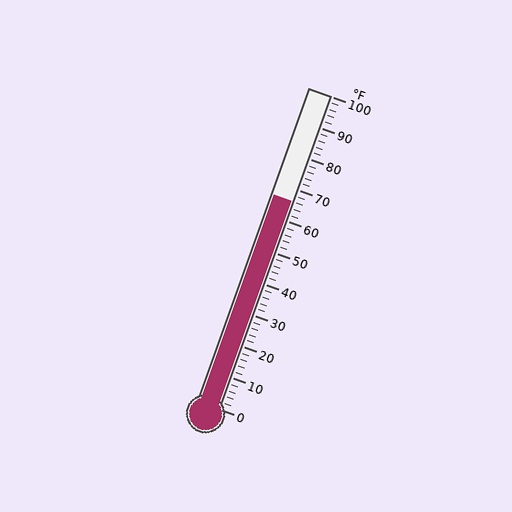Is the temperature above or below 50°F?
The temperature is above 50°F.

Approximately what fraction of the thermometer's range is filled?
The thermometer is filled to approximately 65% of its range.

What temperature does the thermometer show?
The thermometer shows approximately 66°F.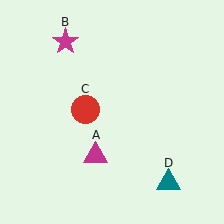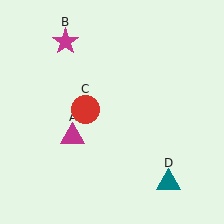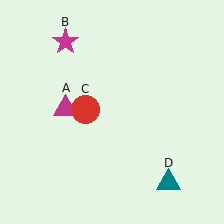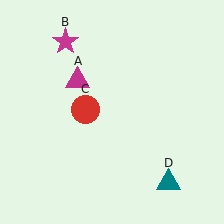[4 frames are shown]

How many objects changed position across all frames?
1 object changed position: magenta triangle (object A).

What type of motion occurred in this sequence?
The magenta triangle (object A) rotated clockwise around the center of the scene.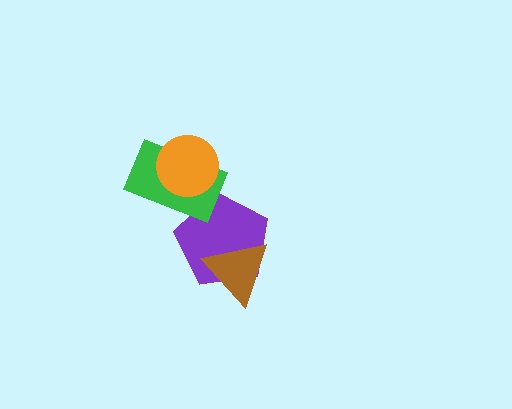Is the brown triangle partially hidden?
No, no other shape covers it.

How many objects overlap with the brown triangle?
1 object overlaps with the brown triangle.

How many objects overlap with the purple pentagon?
2 objects overlap with the purple pentagon.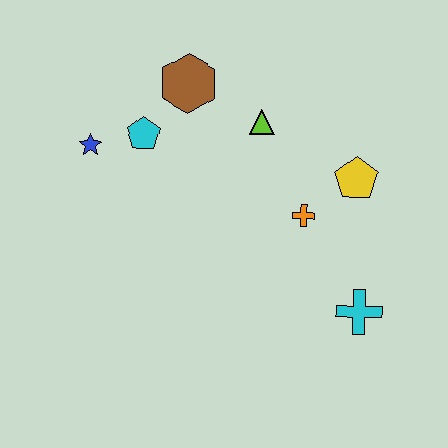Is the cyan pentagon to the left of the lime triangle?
Yes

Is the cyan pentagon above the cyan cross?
Yes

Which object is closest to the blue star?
The cyan pentagon is closest to the blue star.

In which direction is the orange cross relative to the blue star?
The orange cross is to the right of the blue star.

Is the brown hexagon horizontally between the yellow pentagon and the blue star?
Yes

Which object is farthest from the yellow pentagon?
The blue star is farthest from the yellow pentagon.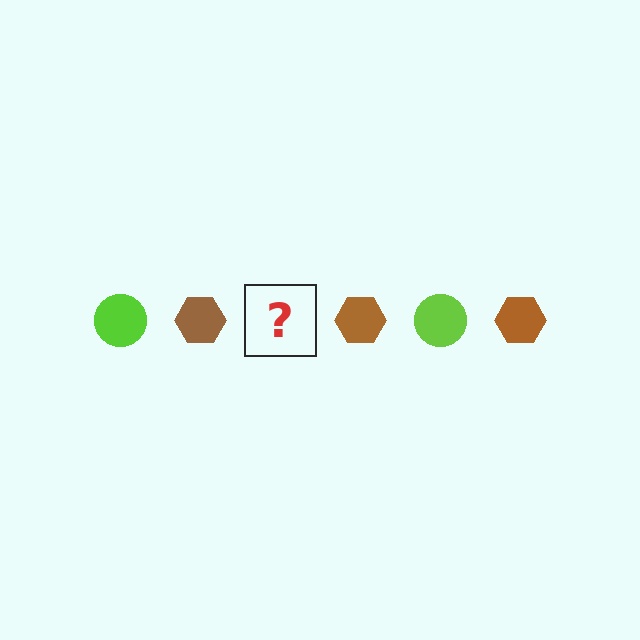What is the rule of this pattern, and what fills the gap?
The rule is that the pattern alternates between lime circle and brown hexagon. The gap should be filled with a lime circle.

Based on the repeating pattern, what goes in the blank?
The blank should be a lime circle.